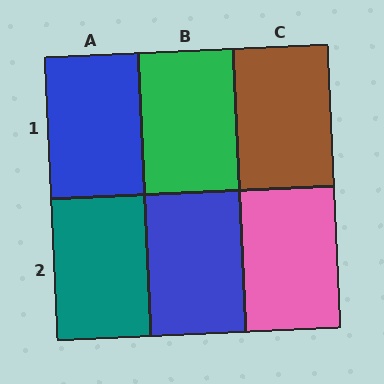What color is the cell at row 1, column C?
Brown.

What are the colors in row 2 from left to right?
Teal, blue, pink.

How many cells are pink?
1 cell is pink.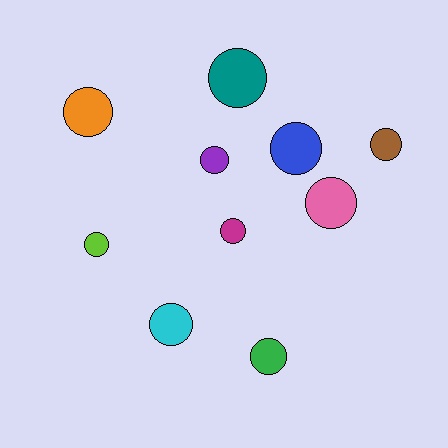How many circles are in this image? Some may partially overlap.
There are 10 circles.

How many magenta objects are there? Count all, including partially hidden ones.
There is 1 magenta object.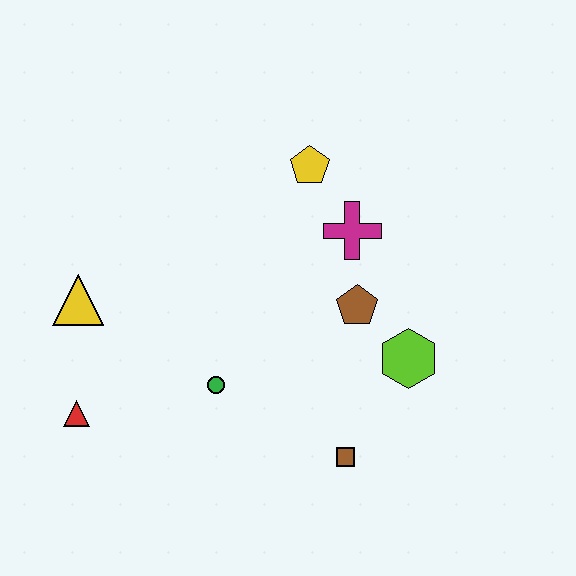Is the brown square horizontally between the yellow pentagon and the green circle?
No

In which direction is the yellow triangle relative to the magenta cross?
The yellow triangle is to the left of the magenta cross.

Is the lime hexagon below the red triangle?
No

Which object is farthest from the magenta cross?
The red triangle is farthest from the magenta cross.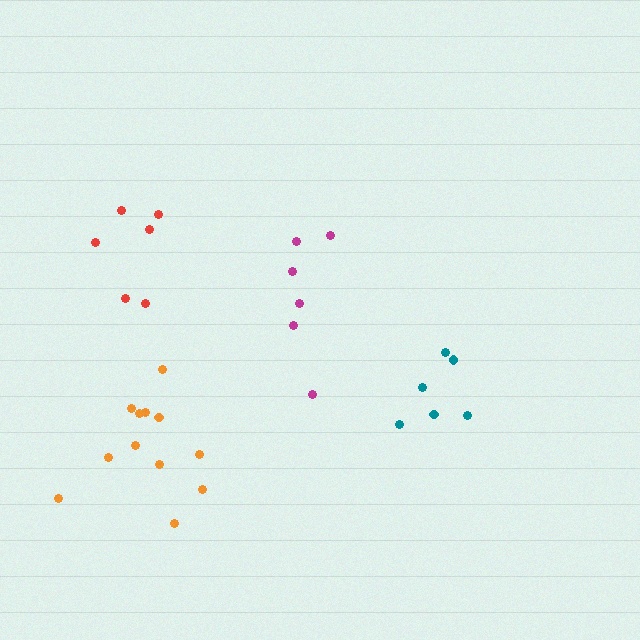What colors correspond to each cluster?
The clusters are colored: teal, red, magenta, orange.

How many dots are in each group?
Group 1: 6 dots, Group 2: 6 dots, Group 3: 6 dots, Group 4: 12 dots (30 total).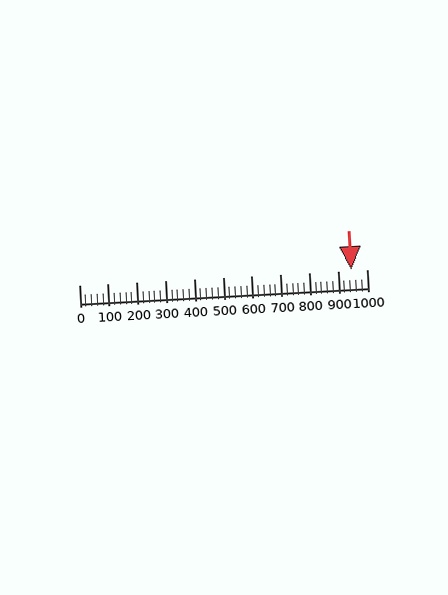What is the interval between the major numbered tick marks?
The major tick marks are spaced 100 units apart.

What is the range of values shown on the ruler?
The ruler shows values from 0 to 1000.